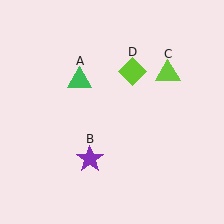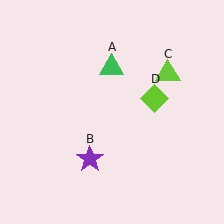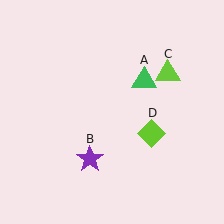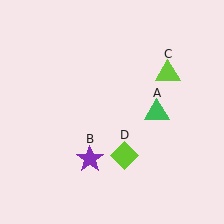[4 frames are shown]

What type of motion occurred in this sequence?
The green triangle (object A), lime diamond (object D) rotated clockwise around the center of the scene.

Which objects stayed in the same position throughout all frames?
Purple star (object B) and lime triangle (object C) remained stationary.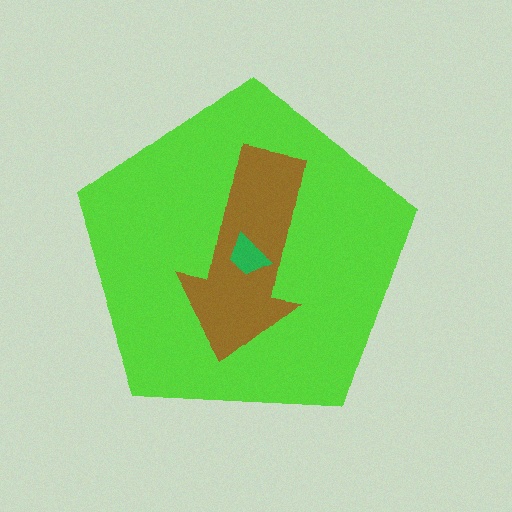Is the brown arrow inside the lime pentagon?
Yes.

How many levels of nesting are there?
3.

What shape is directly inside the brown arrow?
The green trapezoid.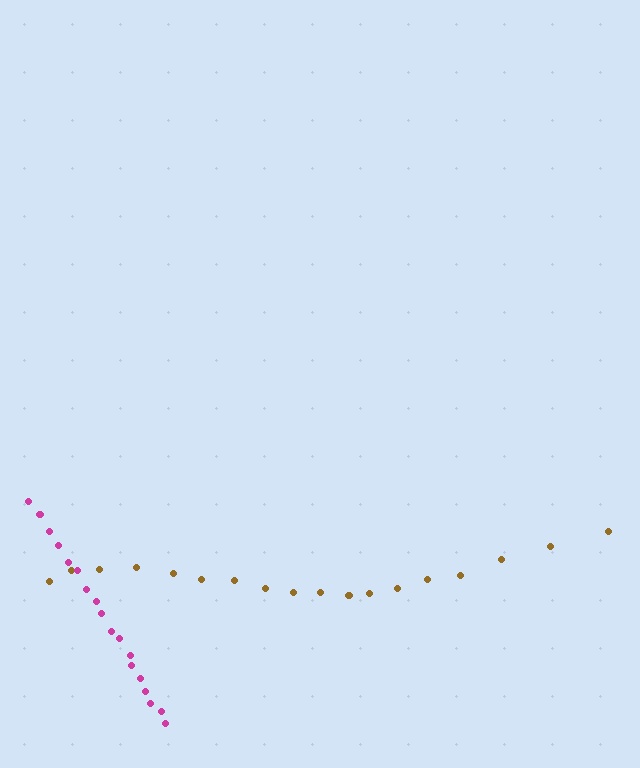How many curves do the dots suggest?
There are 2 distinct paths.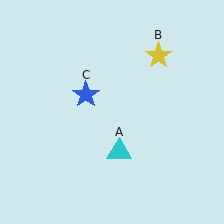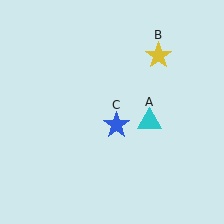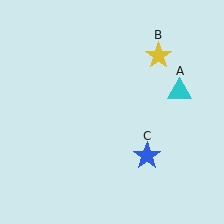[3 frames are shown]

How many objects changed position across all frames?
2 objects changed position: cyan triangle (object A), blue star (object C).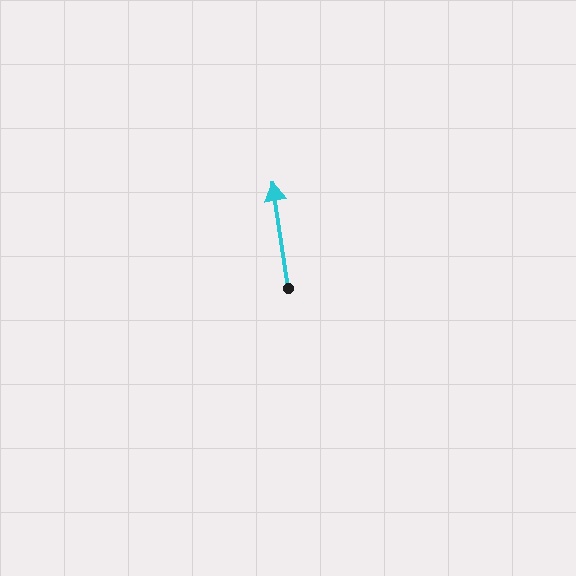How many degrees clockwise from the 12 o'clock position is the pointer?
Approximately 352 degrees.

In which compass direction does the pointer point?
North.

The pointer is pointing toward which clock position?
Roughly 12 o'clock.